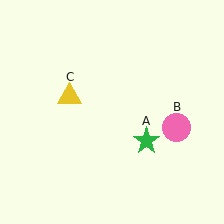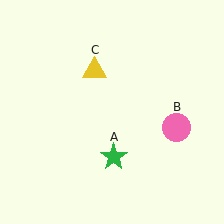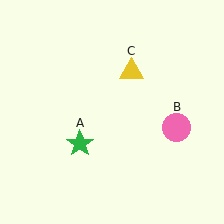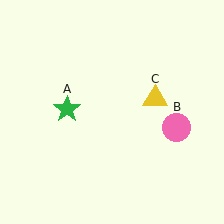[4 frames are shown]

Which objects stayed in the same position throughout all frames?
Pink circle (object B) remained stationary.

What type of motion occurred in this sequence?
The green star (object A), yellow triangle (object C) rotated clockwise around the center of the scene.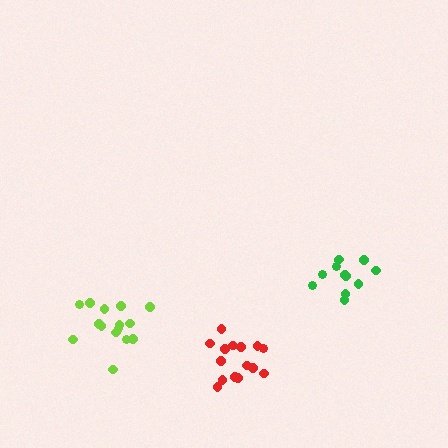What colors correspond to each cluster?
The clusters are colored: red, green, lime.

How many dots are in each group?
Group 1: 15 dots, Group 2: 12 dots, Group 3: 15 dots (42 total).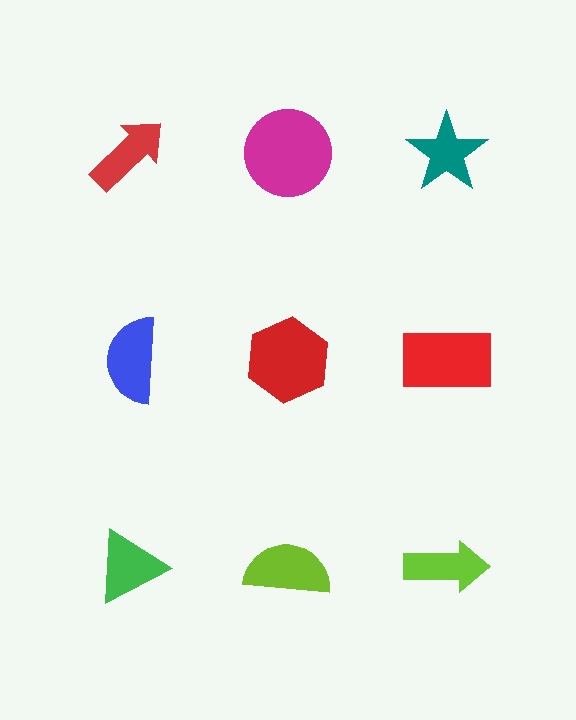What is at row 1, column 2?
A magenta circle.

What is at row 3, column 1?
A green triangle.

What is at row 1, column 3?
A teal star.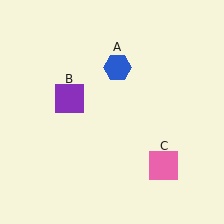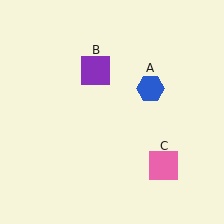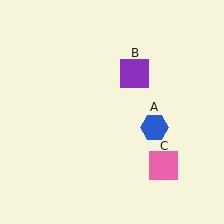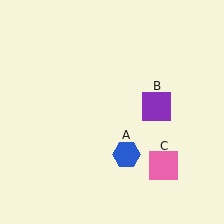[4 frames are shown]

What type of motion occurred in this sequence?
The blue hexagon (object A), purple square (object B) rotated clockwise around the center of the scene.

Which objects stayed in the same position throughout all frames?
Pink square (object C) remained stationary.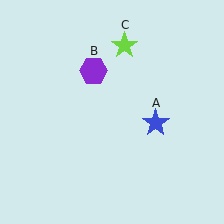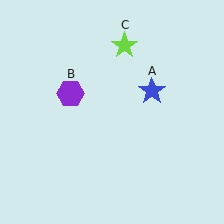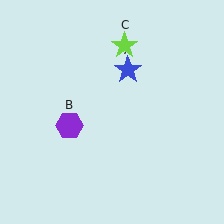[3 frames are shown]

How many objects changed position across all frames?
2 objects changed position: blue star (object A), purple hexagon (object B).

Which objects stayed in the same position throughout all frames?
Lime star (object C) remained stationary.